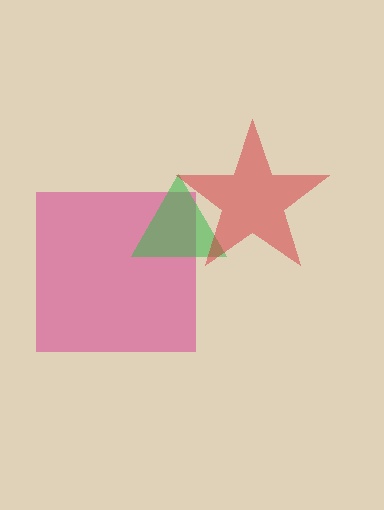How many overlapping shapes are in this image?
There are 3 overlapping shapes in the image.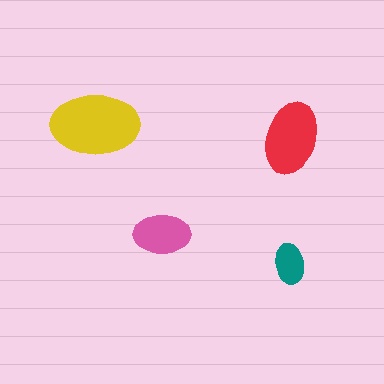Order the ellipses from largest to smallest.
the yellow one, the red one, the pink one, the teal one.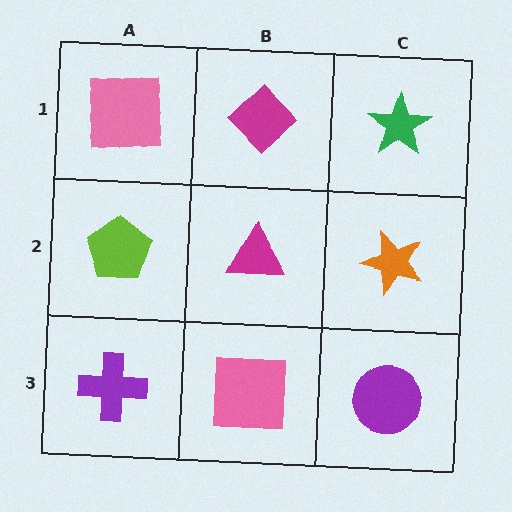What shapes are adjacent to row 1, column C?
An orange star (row 2, column C), a magenta diamond (row 1, column B).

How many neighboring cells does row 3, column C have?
2.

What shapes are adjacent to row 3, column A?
A lime pentagon (row 2, column A), a pink square (row 3, column B).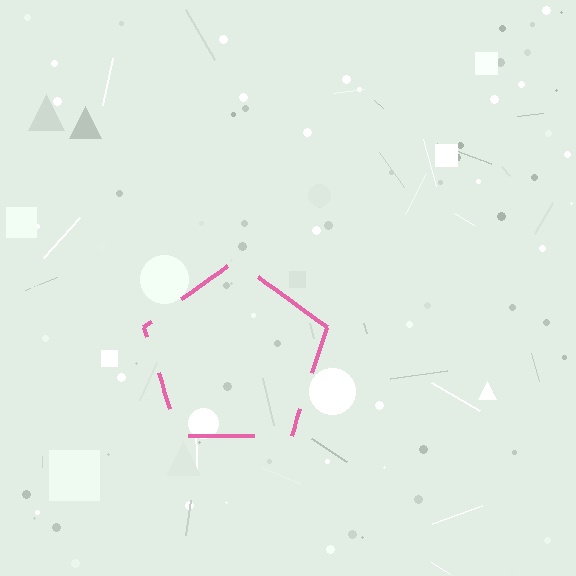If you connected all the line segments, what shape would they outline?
They would outline a pentagon.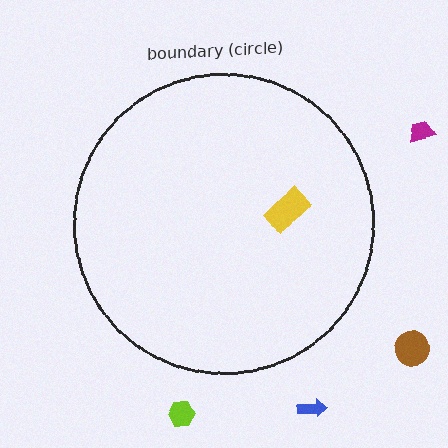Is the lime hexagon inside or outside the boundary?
Outside.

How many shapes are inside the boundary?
1 inside, 4 outside.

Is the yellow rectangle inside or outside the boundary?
Inside.